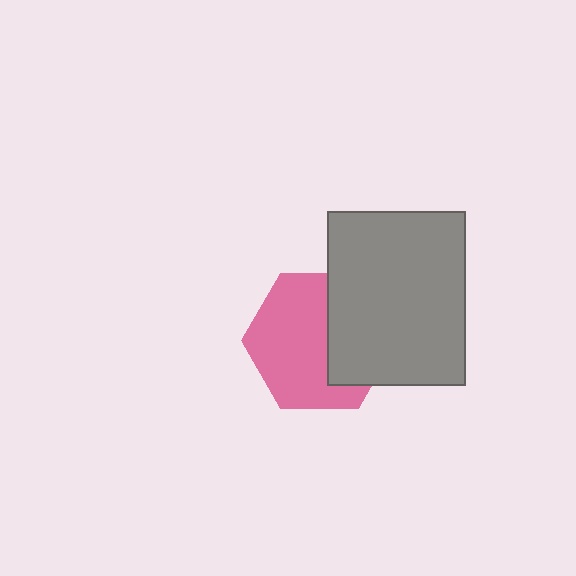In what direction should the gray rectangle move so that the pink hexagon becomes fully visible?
The gray rectangle should move right. That is the shortest direction to clear the overlap and leave the pink hexagon fully visible.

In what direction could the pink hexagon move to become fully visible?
The pink hexagon could move left. That would shift it out from behind the gray rectangle entirely.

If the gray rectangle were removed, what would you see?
You would see the complete pink hexagon.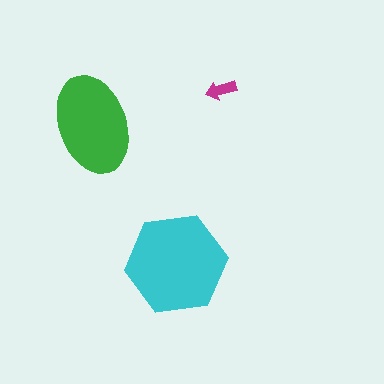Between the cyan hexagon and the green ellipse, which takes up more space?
The cyan hexagon.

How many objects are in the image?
There are 3 objects in the image.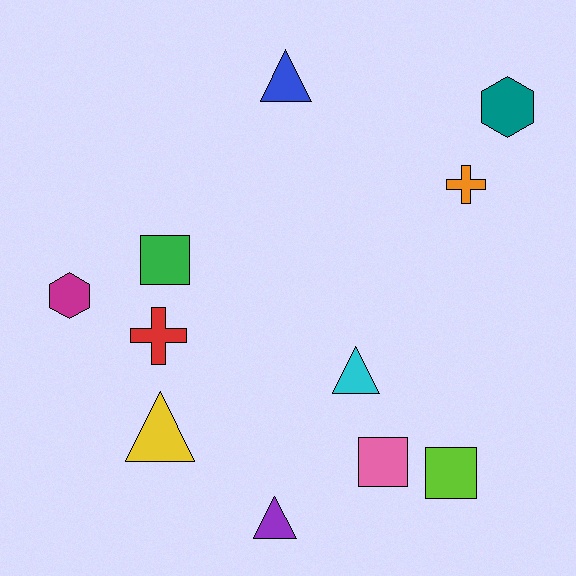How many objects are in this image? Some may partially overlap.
There are 11 objects.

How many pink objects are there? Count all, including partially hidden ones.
There is 1 pink object.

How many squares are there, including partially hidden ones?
There are 3 squares.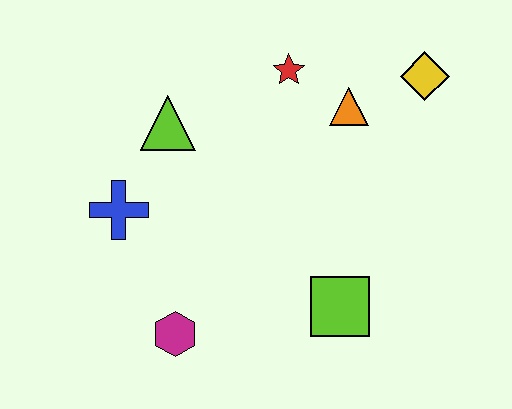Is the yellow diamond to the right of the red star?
Yes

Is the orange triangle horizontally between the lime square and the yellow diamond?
Yes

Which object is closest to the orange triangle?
The red star is closest to the orange triangle.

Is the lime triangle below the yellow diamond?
Yes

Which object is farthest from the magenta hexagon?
The yellow diamond is farthest from the magenta hexagon.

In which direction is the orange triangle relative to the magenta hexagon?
The orange triangle is above the magenta hexagon.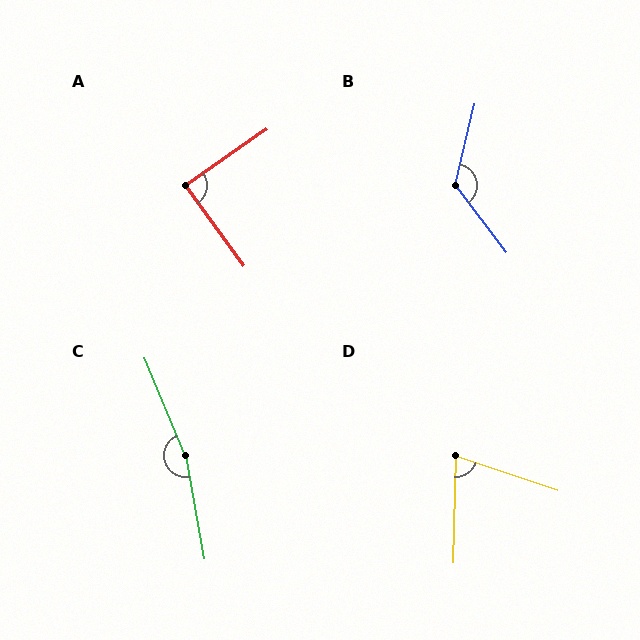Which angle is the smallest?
D, at approximately 73 degrees.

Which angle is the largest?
C, at approximately 168 degrees.